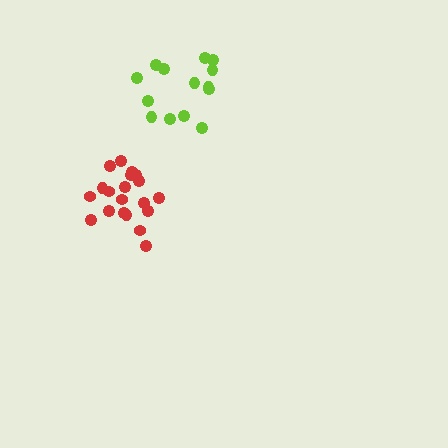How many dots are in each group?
Group 1: 20 dots, Group 2: 14 dots (34 total).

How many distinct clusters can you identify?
There are 2 distinct clusters.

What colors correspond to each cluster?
The clusters are colored: red, lime.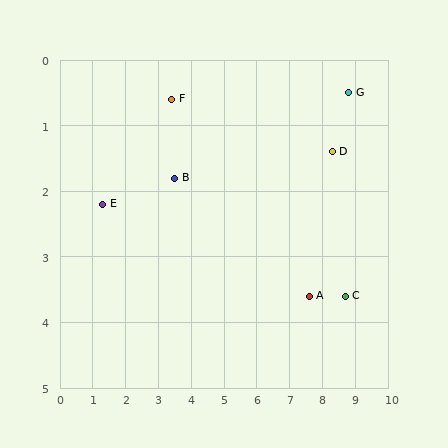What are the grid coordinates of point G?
Point G is at approximately (8.8, 0.5).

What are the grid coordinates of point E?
Point E is at approximately (1.3, 2.2).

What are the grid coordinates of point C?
Point C is at approximately (8.7, 3.6).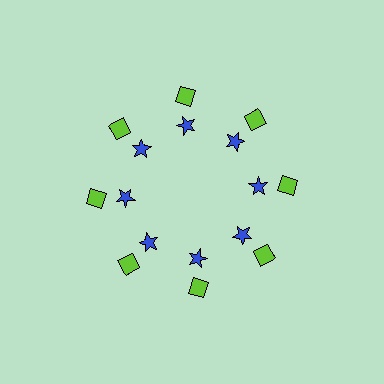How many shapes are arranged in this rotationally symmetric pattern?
There are 16 shapes, arranged in 8 groups of 2.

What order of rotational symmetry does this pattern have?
This pattern has 8-fold rotational symmetry.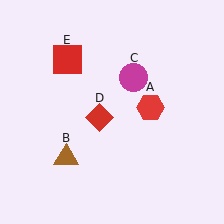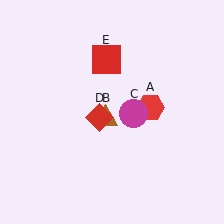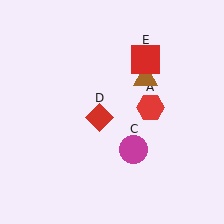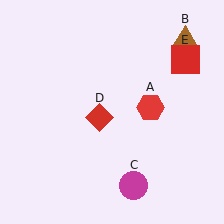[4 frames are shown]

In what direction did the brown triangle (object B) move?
The brown triangle (object B) moved up and to the right.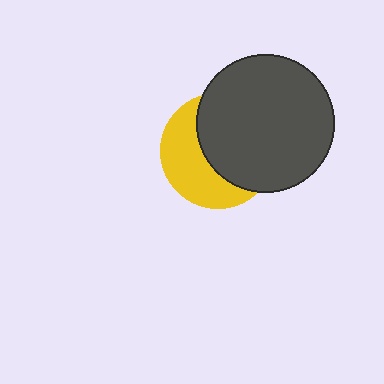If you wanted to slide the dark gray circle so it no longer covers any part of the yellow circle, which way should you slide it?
Slide it right — that is the most direct way to separate the two shapes.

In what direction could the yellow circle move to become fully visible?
The yellow circle could move left. That would shift it out from behind the dark gray circle entirely.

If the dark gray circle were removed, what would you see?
You would see the complete yellow circle.